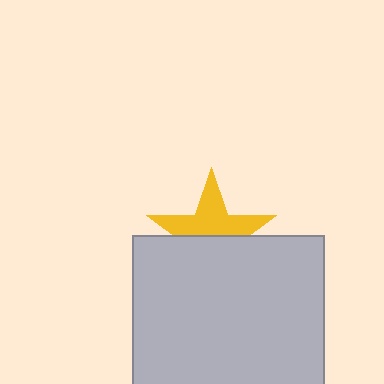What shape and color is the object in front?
The object in front is a light gray rectangle.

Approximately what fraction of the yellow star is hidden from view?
Roughly 48% of the yellow star is hidden behind the light gray rectangle.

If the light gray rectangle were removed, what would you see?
You would see the complete yellow star.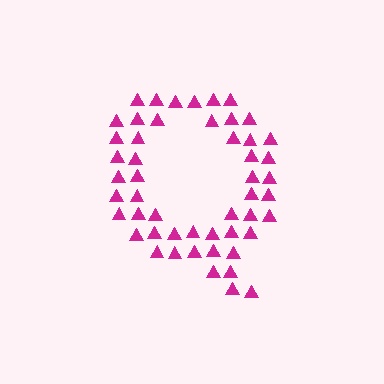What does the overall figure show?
The overall figure shows the letter Q.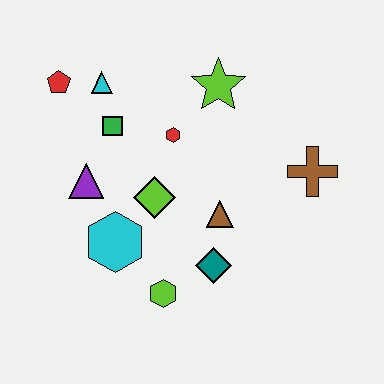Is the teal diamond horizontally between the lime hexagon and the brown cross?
Yes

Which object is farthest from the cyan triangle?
The brown cross is farthest from the cyan triangle.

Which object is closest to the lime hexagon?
The teal diamond is closest to the lime hexagon.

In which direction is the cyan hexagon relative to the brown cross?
The cyan hexagon is to the left of the brown cross.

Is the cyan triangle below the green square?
No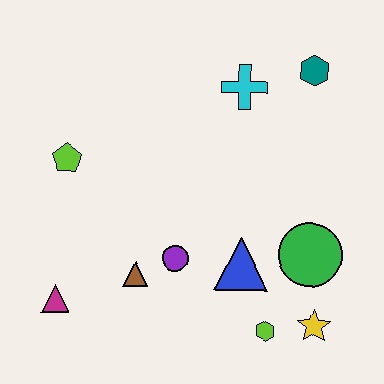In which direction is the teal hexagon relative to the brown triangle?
The teal hexagon is above the brown triangle.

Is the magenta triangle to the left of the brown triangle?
Yes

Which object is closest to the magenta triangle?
The brown triangle is closest to the magenta triangle.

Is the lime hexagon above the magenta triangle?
No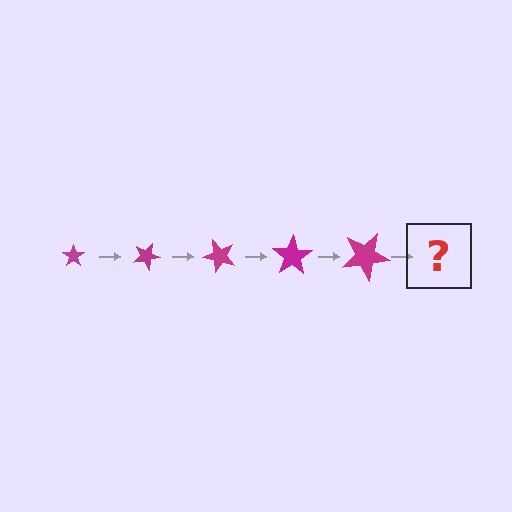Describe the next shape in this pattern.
It should be a star, larger than the previous one and rotated 125 degrees from the start.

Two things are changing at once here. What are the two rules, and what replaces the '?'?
The two rules are that the star grows larger each step and it rotates 25 degrees each step. The '?' should be a star, larger than the previous one and rotated 125 degrees from the start.